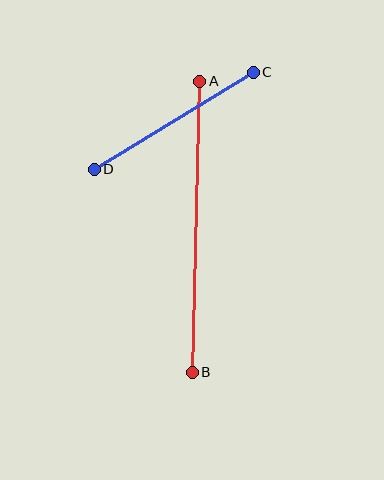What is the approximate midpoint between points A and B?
The midpoint is at approximately (196, 227) pixels.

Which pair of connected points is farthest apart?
Points A and B are farthest apart.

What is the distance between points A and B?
The distance is approximately 291 pixels.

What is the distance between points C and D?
The distance is approximately 186 pixels.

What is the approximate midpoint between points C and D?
The midpoint is at approximately (174, 121) pixels.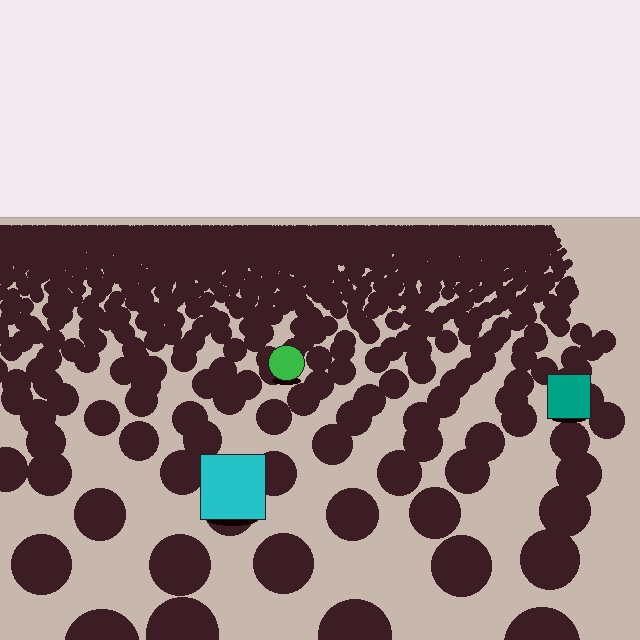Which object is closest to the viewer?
The cyan square is closest. The texture marks near it are larger and more spread out.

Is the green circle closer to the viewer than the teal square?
No. The teal square is closer — you can tell from the texture gradient: the ground texture is coarser near it.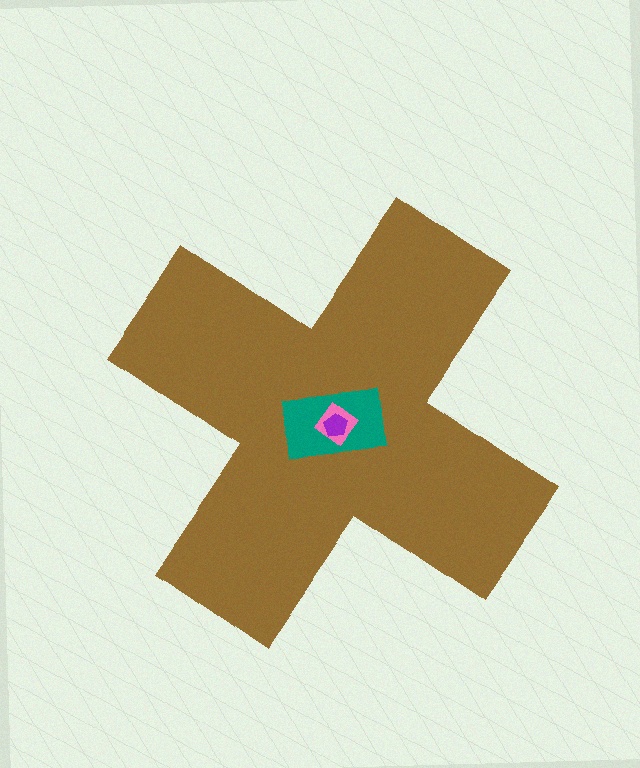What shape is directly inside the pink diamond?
The purple pentagon.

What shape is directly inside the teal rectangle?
The pink diamond.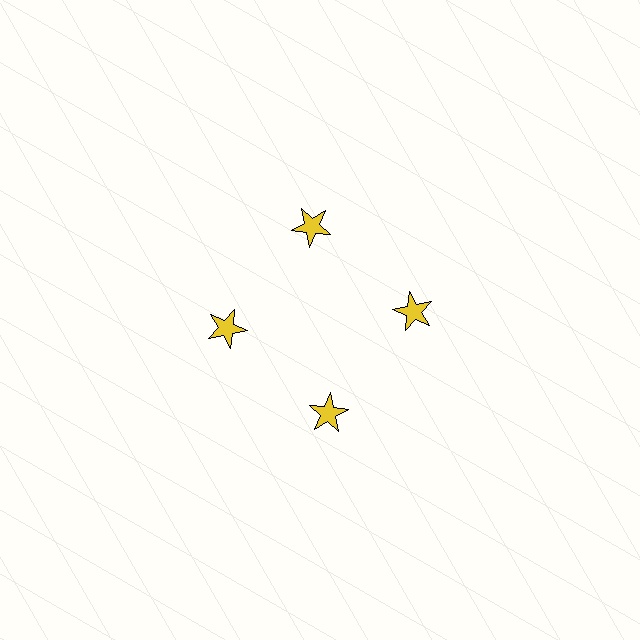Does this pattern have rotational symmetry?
Yes, this pattern has 4-fold rotational symmetry. It looks the same after rotating 90 degrees around the center.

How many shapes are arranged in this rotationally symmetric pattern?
There are 4 shapes, arranged in 4 groups of 1.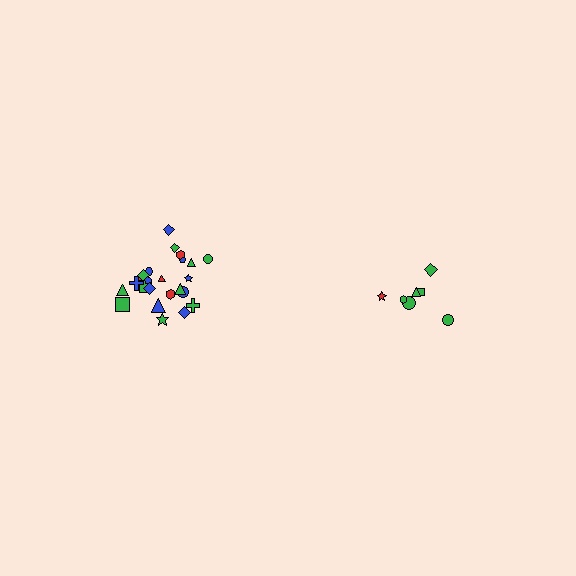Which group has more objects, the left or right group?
The left group.